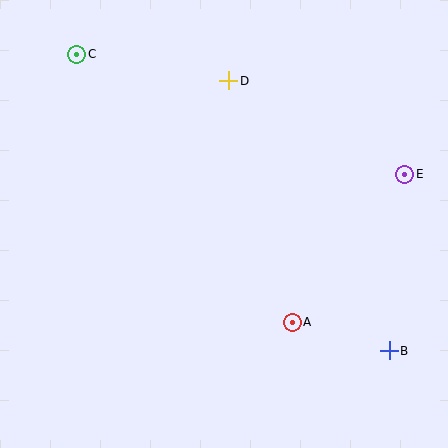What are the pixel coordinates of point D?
Point D is at (229, 81).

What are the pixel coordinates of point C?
Point C is at (77, 54).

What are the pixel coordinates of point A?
Point A is at (292, 322).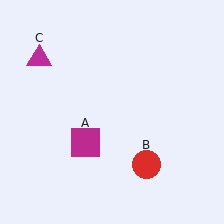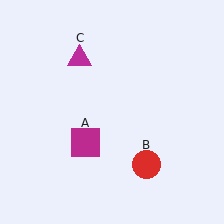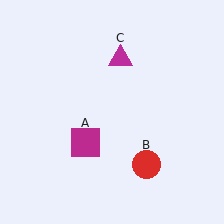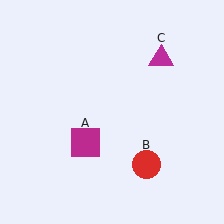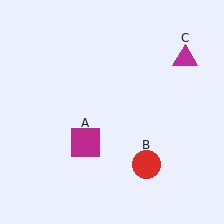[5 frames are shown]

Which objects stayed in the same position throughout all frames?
Magenta square (object A) and red circle (object B) remained stationary.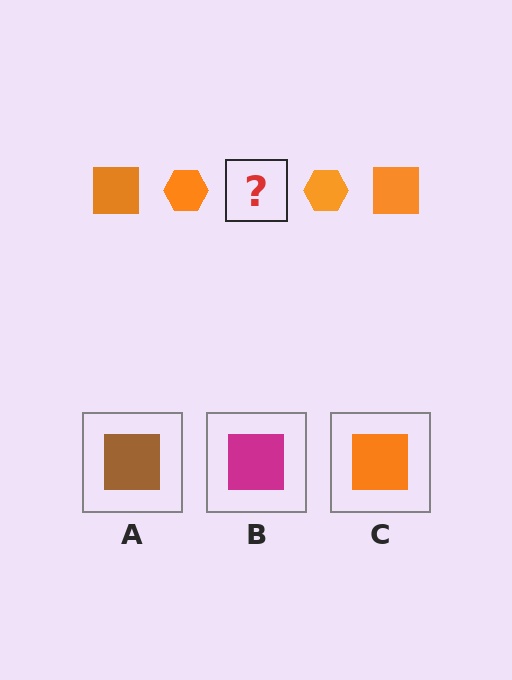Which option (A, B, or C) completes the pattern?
C.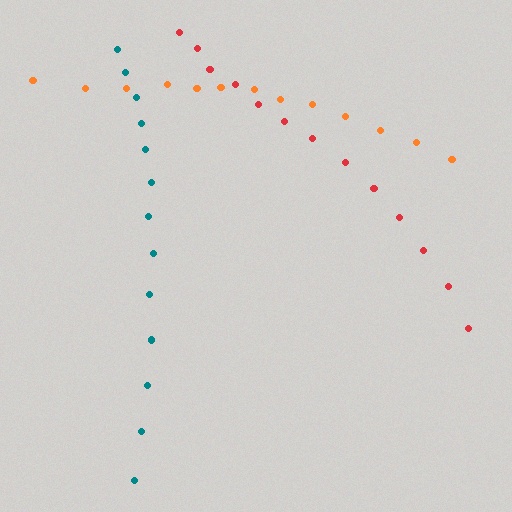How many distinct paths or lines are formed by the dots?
There are 3 distinct paths.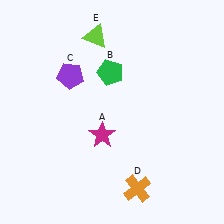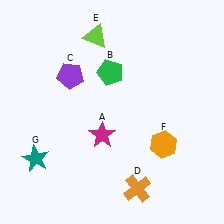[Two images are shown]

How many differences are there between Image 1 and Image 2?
There are 2 differences between the two images.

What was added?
An orange hexagon (F), a teal star (G) were added in Image 2.